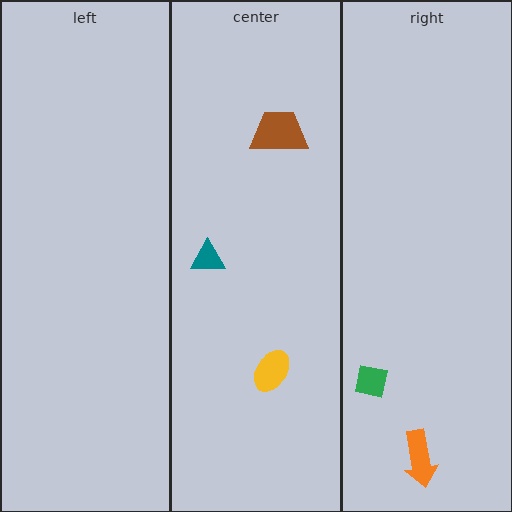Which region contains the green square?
The right region.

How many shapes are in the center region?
3.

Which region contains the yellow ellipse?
The center region.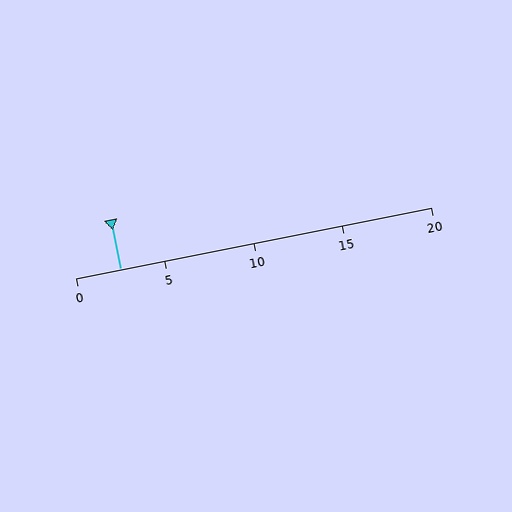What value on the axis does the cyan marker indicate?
The marker indicates approximately 2.5.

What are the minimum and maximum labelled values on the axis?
The axis runs from 0 to 20.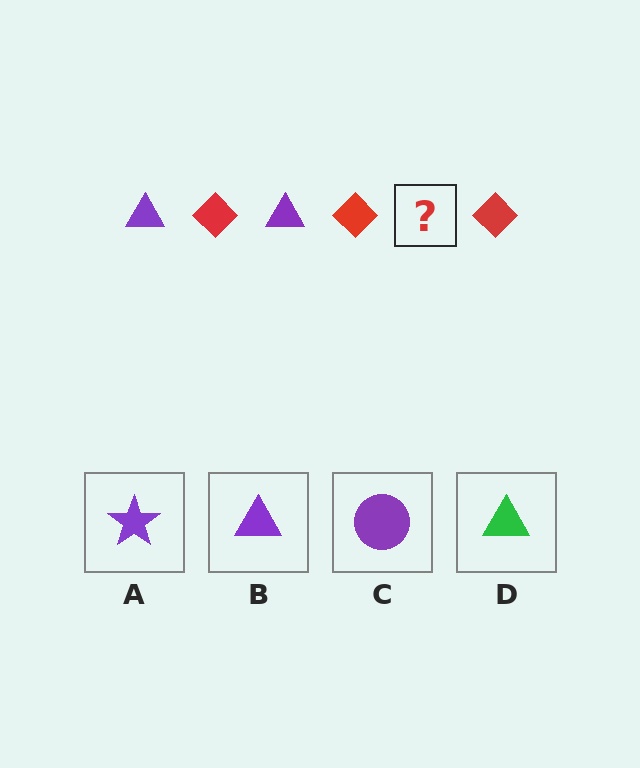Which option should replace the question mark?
Option B.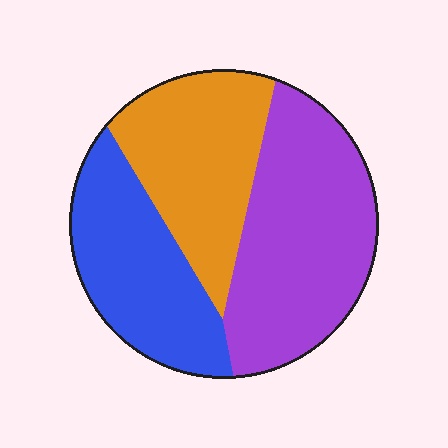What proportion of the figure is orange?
Orange covers about 30% of the figure.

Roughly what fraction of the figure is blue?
Blue covers 29% of the figure.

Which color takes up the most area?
Purple, at roughly 40%.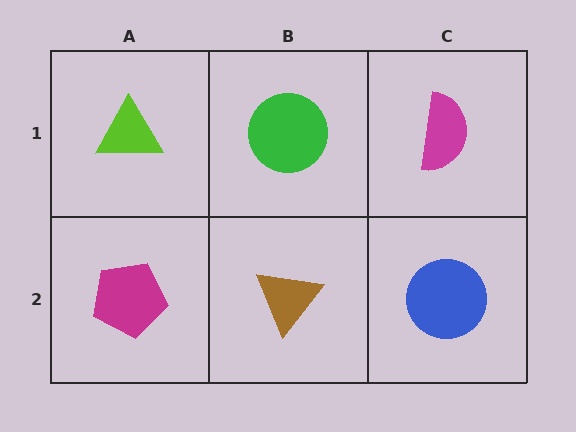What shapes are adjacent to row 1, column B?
A brown triangle (row 2, column B), a lime triangle (row 1, column A), a magenta semicircle (row 1, column C).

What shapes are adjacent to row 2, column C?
A magenta semicircle (row 1, column C), a brown triangle (row 2, column B).